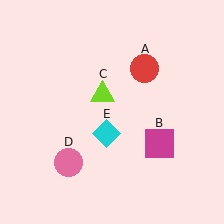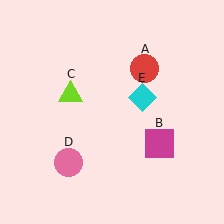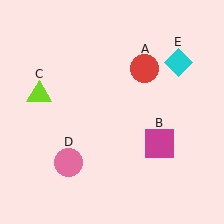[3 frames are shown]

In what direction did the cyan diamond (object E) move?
The cyan diamond (object E) moved up and to the right.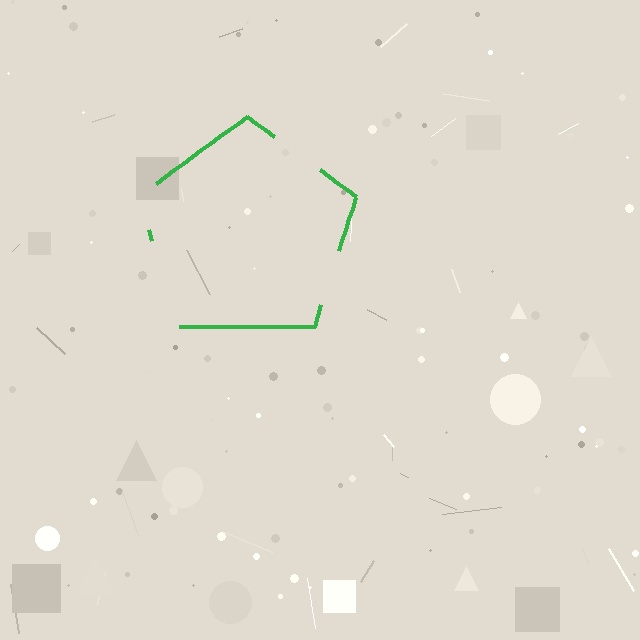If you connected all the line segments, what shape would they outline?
They would outline a pentagon.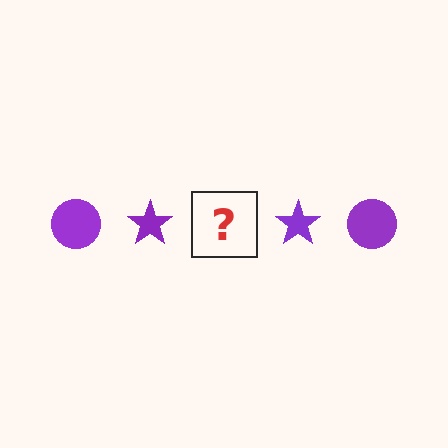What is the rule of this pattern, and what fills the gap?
The rule is that the pattern cycles through circle, star shapes in purple. The gap should be filled with a purple circle.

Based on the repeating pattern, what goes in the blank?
The blank should be a purple circle.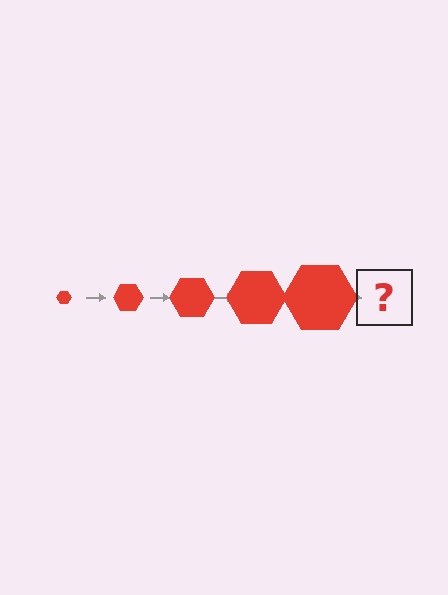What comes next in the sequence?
The next element should be a red hexagon, larger than the previous one.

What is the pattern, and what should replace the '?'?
The pattern is that the hexagon gets progressively larger each step. The '?' should be a red hexagon, larger than the previous one.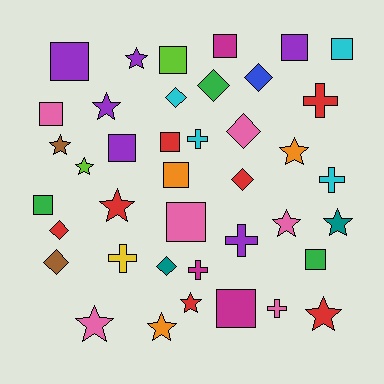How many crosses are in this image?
There are 7 crosses.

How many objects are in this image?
There are 40 objects.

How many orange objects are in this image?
There are 3 orange objects.